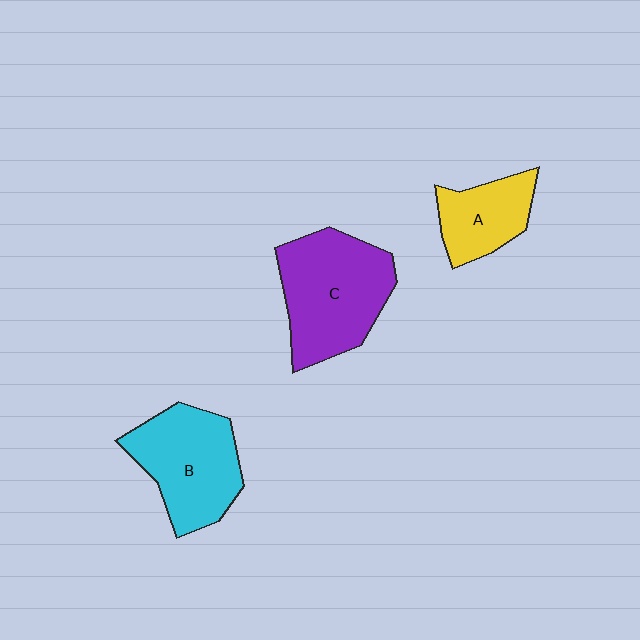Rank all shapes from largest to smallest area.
From largest to smallest: C (purple), B (cyan), A (yellow).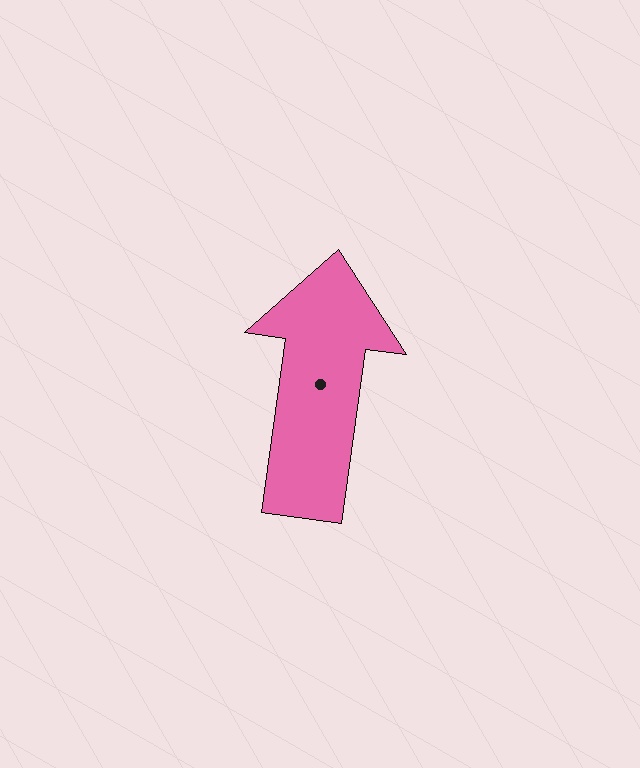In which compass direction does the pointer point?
North.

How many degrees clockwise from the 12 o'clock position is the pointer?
Approximately 8 degrees.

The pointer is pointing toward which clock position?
Roughly 12 o'clock.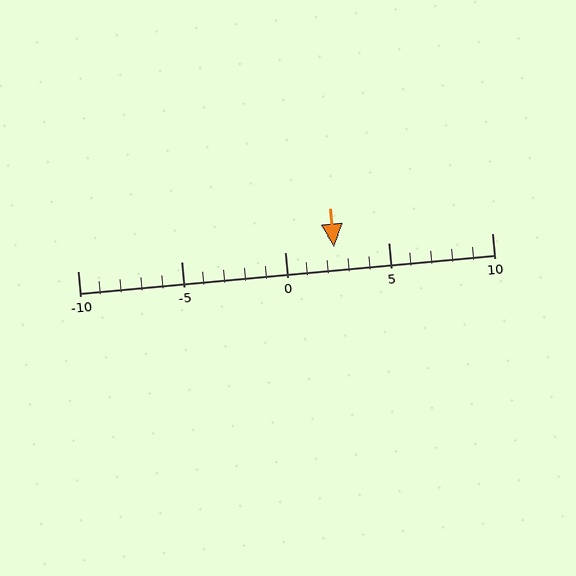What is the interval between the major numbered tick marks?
The major tick marks are spaced 5 units apart.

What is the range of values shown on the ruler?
The ruler shows values from -10 to 10.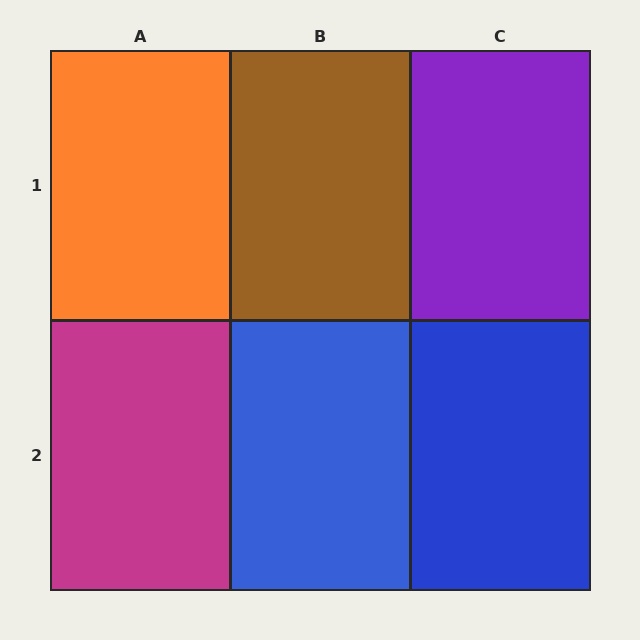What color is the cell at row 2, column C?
Blue.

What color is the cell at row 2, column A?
Magenta.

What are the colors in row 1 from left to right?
Orange, brown, purple.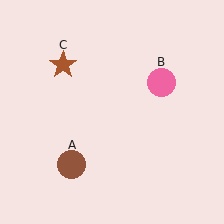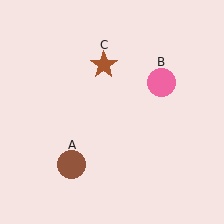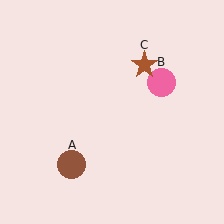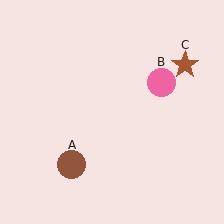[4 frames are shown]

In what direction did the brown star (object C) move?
The brown star (object C) moved right.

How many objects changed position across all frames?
1 object changed position: brown star (object C).